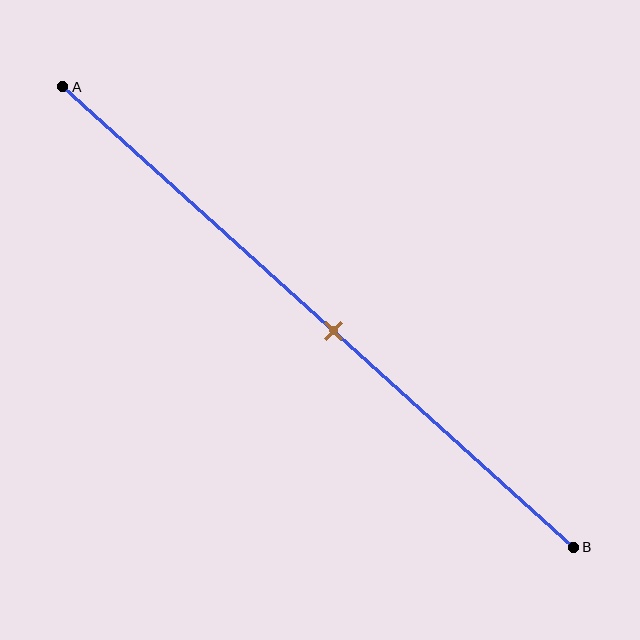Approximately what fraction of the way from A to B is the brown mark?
The brown mark is approximately 55% of the way from A to B.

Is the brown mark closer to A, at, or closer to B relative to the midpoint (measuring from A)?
The brown mark is closer to point B than the midpoint of segment AB.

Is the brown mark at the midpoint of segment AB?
No, the mark is at about 55% from A, not at the 50% midpoint.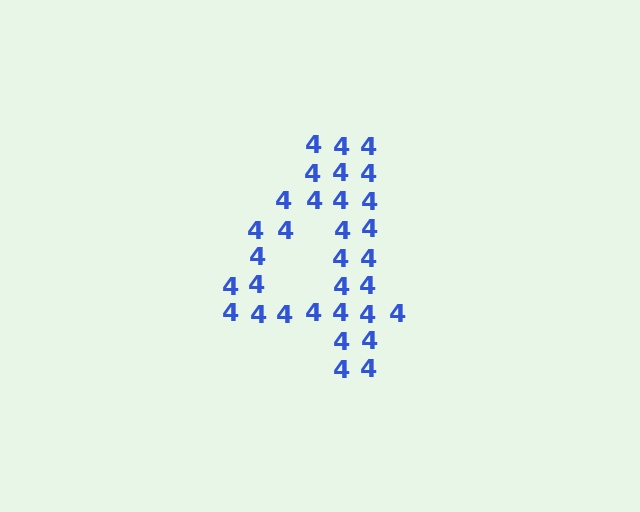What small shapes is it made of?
It is made of small digit 4's.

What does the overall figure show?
The overall figure shows the digit 4.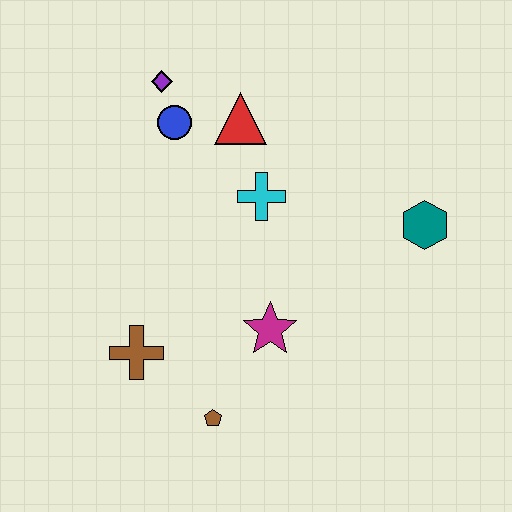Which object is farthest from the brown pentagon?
The purple diamond is farthest from the brown pentagon.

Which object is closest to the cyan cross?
The red triangle is closest to the cyan cross.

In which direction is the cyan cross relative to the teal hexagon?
The cyan cross is to the left of the teal hexagon.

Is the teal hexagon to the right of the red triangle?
Yes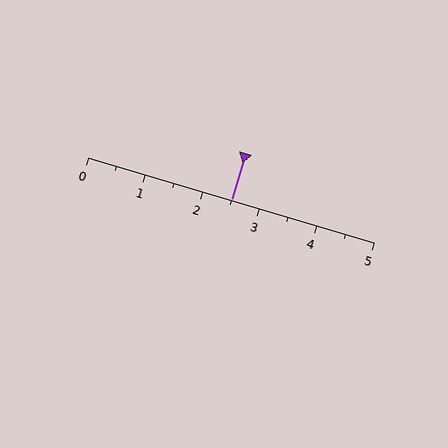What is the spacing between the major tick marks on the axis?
The major ticks are spaced 1 apart.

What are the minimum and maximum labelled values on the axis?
The axis runs from 0 to 5.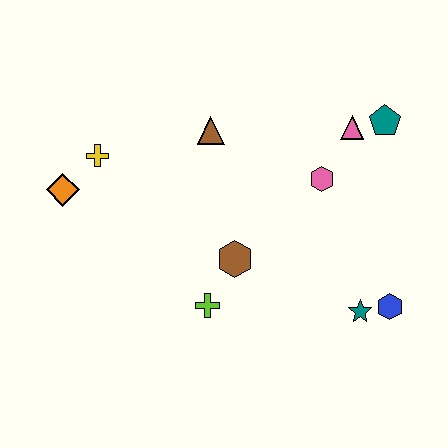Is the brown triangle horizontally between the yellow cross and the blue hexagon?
Yes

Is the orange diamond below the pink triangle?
Yes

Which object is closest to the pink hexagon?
The pink triangle is closest to the pink hexagon.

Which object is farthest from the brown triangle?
The blue hexagon is farthest from the brown triangle.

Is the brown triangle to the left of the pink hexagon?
Yes